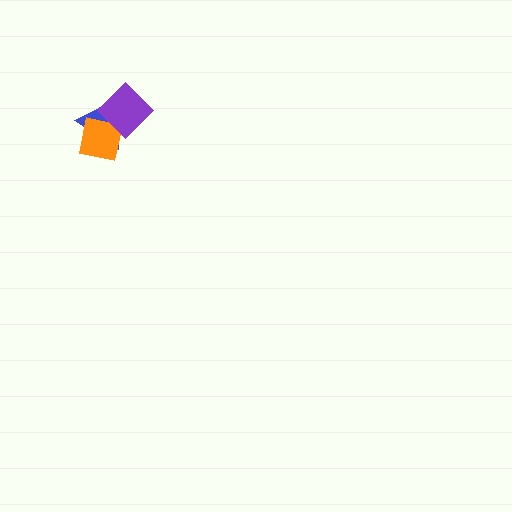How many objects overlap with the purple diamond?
2 objects overlap with the purple diamond.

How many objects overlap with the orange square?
2 objects overlap with the orange square.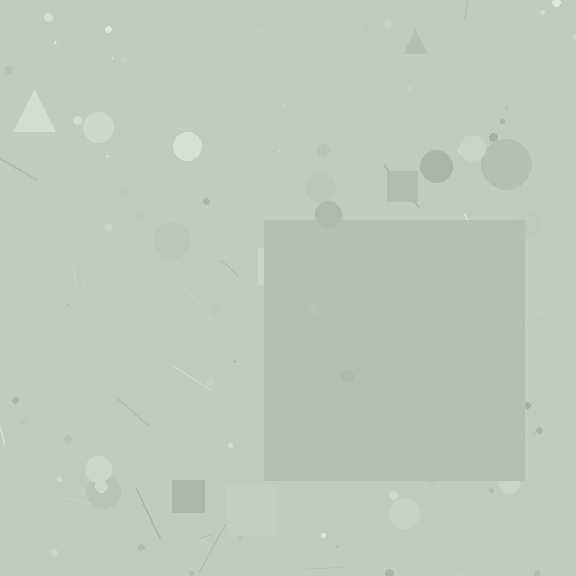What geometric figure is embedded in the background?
A square is embedded in the background.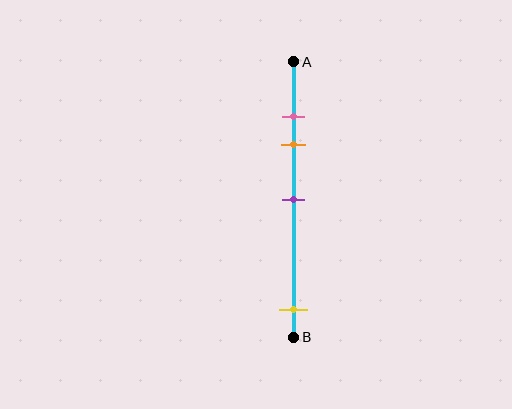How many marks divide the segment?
There are 4 marks dividing the segment.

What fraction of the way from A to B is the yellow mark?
The yellow mark is approximately 90% (0.9) of the way from A to B.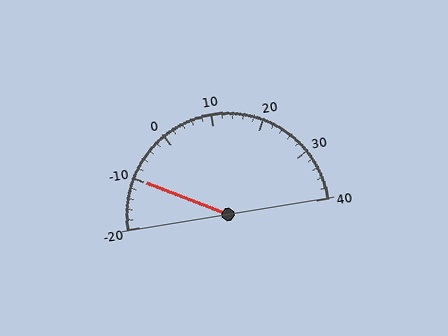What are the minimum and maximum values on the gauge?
The gauge ranges from -20 to 40.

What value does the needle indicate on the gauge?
The needle indicates approximately -10.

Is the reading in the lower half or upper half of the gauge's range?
The reading is in the lower half of the range (-20 to 40).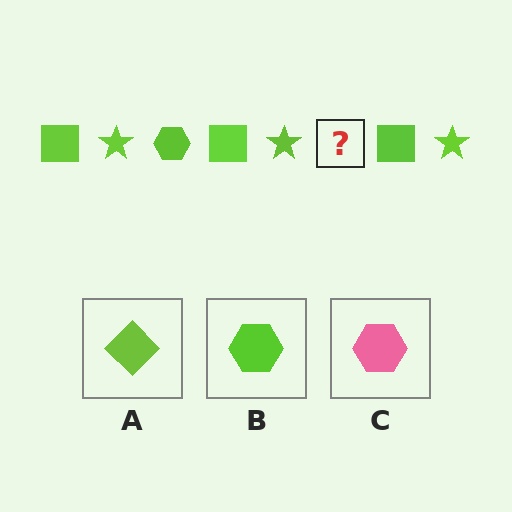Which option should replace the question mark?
Option B.